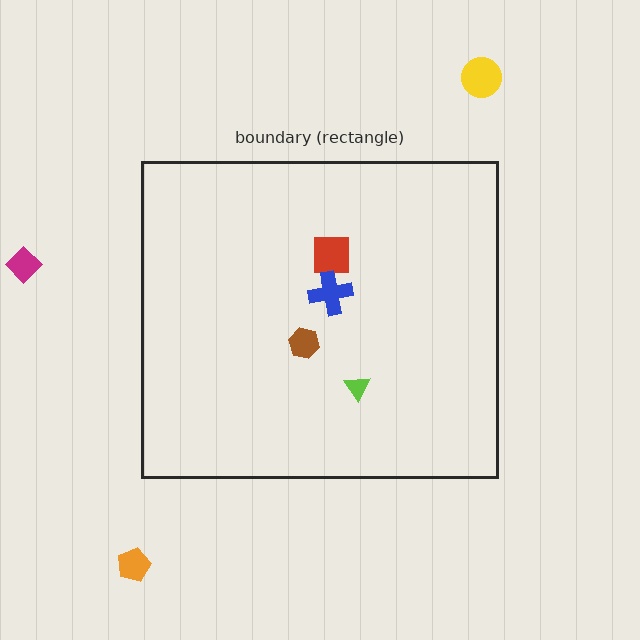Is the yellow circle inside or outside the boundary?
Outside.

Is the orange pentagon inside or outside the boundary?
Outside.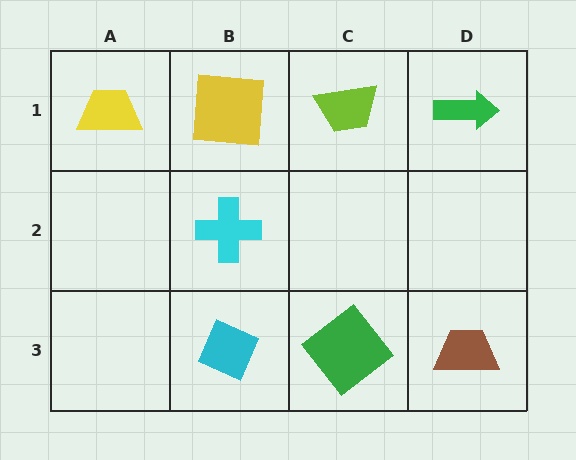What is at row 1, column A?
A yellow trapezoid.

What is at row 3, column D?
A brown trapezoid.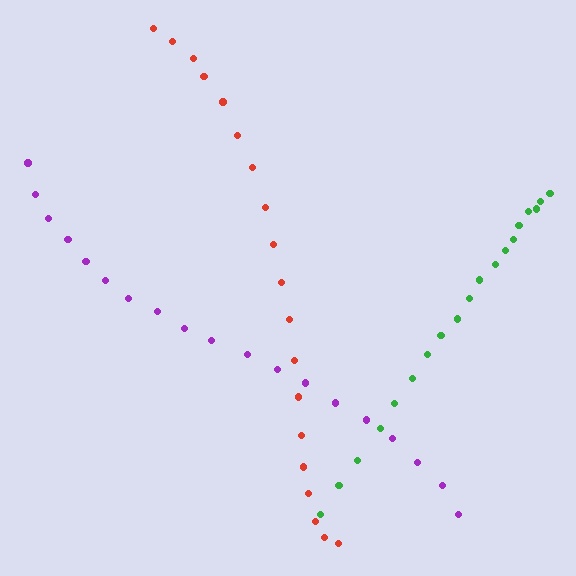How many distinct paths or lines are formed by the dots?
There are 3 distinct paths.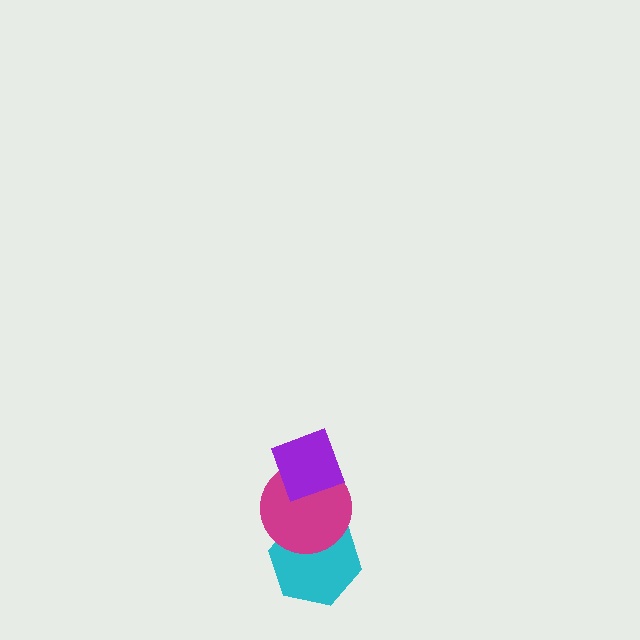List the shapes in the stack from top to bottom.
From top to bottom: the purple diamond, the magenta circle, the cyan hexagon.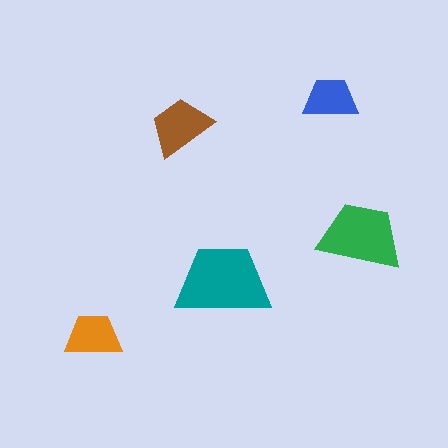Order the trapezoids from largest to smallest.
the teal one, the green one, the brown one, the orange one, the blue one.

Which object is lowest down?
The orange trapezoid is bottommost.